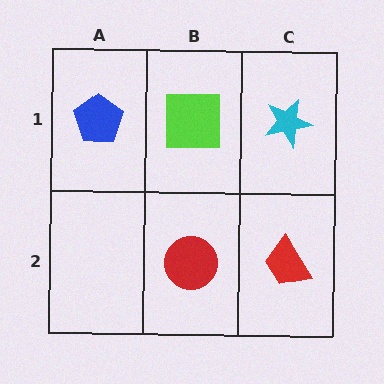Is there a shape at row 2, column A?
No, that cell is empty.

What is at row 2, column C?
A red trapezoid.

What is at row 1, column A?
A blue pentagon.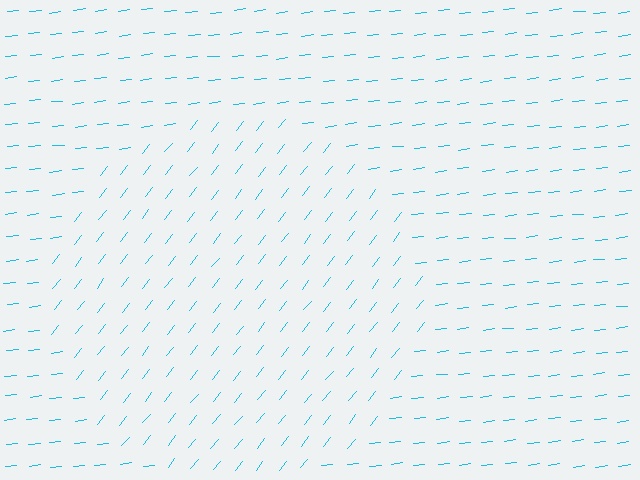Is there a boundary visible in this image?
Yes, there is a texture boundary formed by a change in line orientation.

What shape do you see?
I see a circle.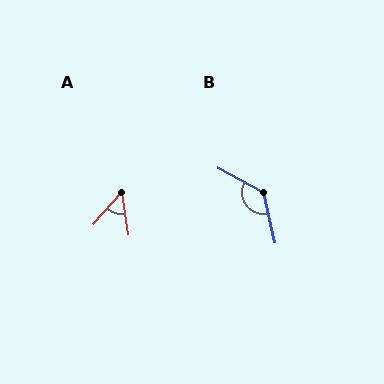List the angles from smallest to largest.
A (49°), B (131°).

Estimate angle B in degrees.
Approximately 131 degrees.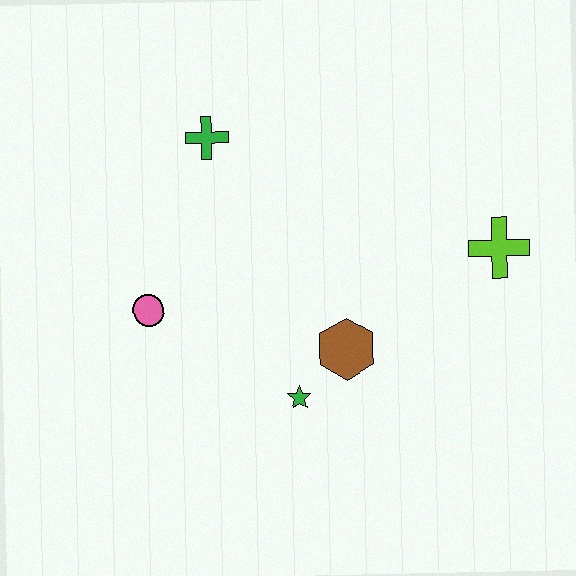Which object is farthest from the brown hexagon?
The green cross is farthest from the brown hexagon.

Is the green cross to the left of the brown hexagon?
Yes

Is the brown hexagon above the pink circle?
No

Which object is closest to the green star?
The brown hexagon is closest to the green star.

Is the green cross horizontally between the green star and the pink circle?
Yes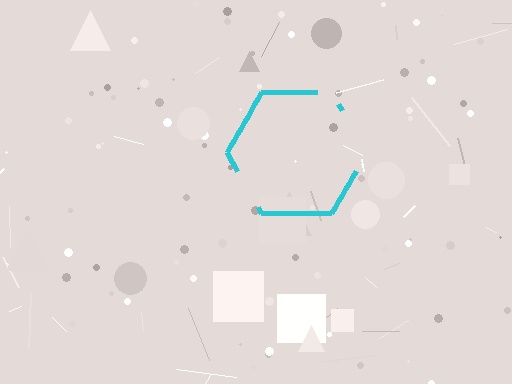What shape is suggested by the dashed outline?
The dashed outline suggests a hexagon.